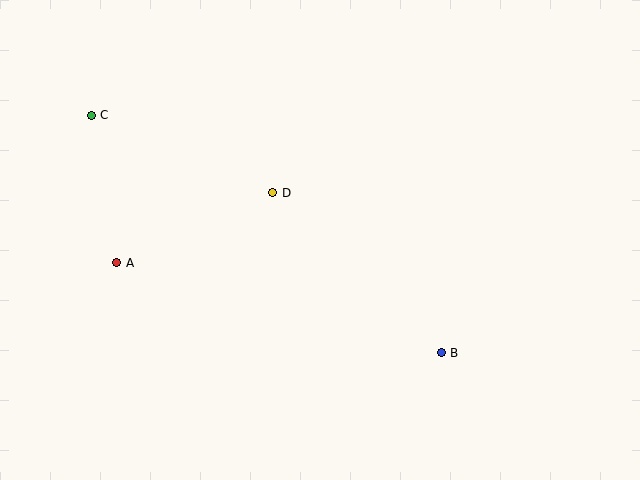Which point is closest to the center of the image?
Point D at (273, 193) is closest to the center.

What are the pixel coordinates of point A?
Point A is at (117, 263).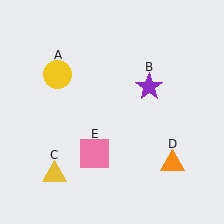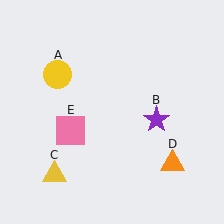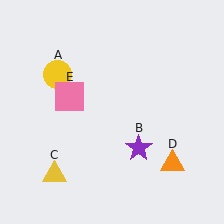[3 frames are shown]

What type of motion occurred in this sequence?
The purple star (object B), pink square (object E) rotated clockwise around the center of the scene.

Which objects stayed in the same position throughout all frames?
Yellow circle (object A) and yellow triangle (object C) and orange triangle (object D) remained stationary.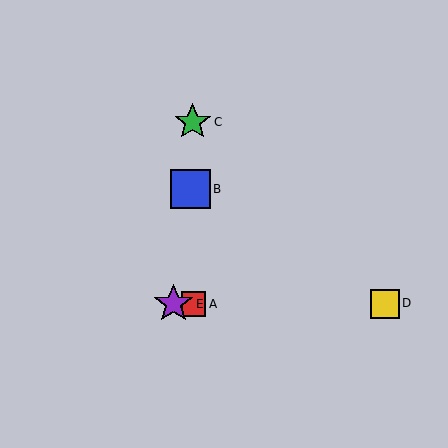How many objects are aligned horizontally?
3 objects (A, D, E) are aligned horizontally.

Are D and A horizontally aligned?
Yes, both are at y≈304.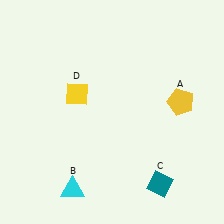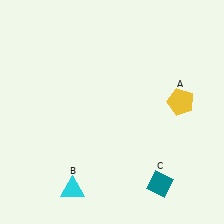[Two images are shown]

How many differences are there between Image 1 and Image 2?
There is 1 difference between the two images.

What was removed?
The yellow diamond (D) was removed in Image 2.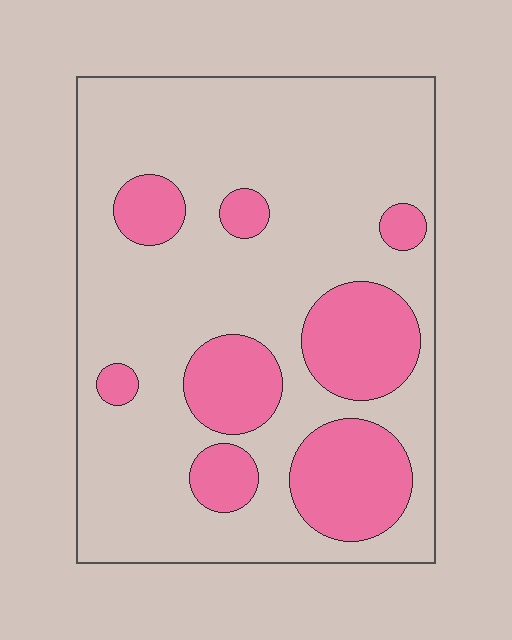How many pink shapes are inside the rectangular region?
8.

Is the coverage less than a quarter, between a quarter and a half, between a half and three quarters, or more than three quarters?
Between a quarter and a half.